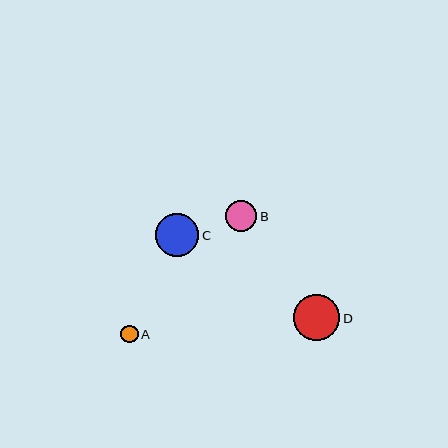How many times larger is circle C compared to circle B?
Circle C is approximately 1.4 times the size of circle B.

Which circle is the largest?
Circle D is the largest with a size of approximately 46 pixels.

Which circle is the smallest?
Circle A is the smallest with a size of approximately 17 pixels.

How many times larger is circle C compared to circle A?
Circle C is approximately 2.5 times the size of circle A.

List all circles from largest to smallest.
From largest to smallest: D, C, B, A.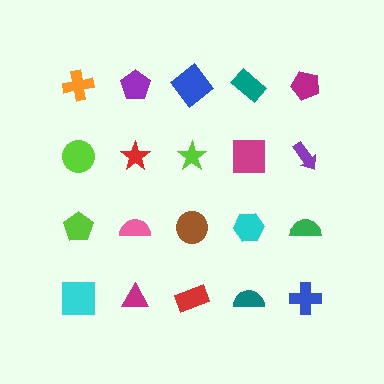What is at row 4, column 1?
A cyan square.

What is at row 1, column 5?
A magenta pentagon.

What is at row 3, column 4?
A cyan hexagon.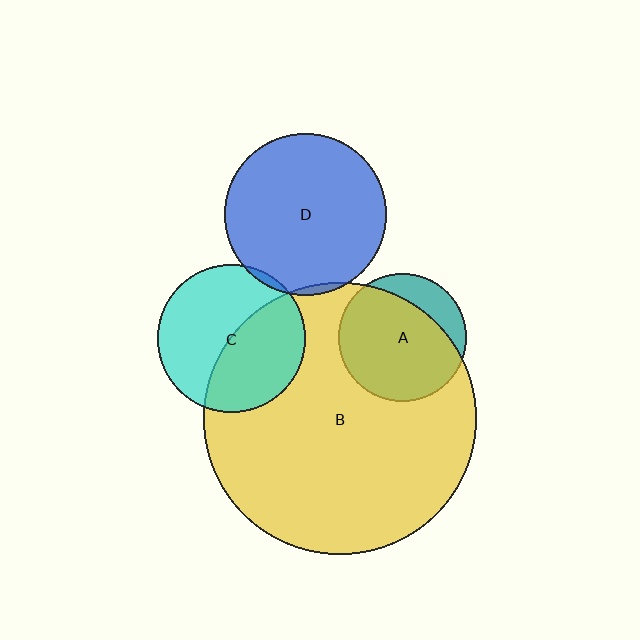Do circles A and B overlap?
Yes.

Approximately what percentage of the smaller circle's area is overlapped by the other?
Approximately 80%.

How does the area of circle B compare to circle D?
Approximately 2.8 times.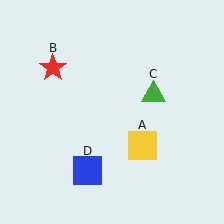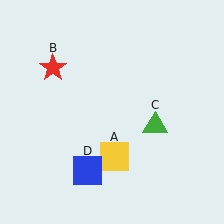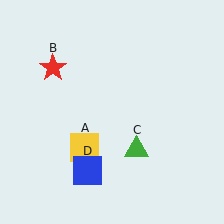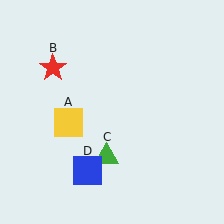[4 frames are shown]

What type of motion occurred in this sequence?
The yellow square (object A), green triangle (object C) rotated clockwise around the center of the scene.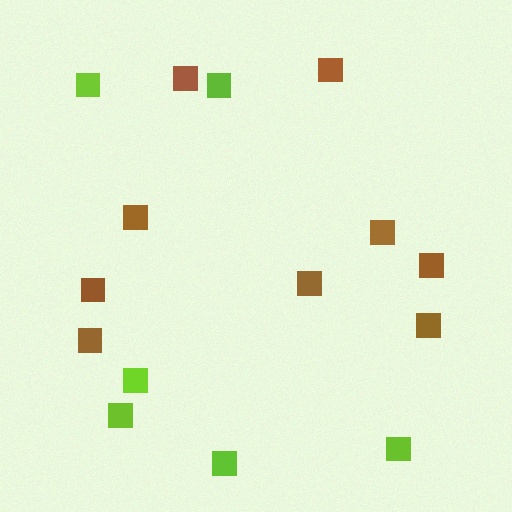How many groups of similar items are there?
There are 2 groups: one group of lime squares (6) and one group of brown squares (9).